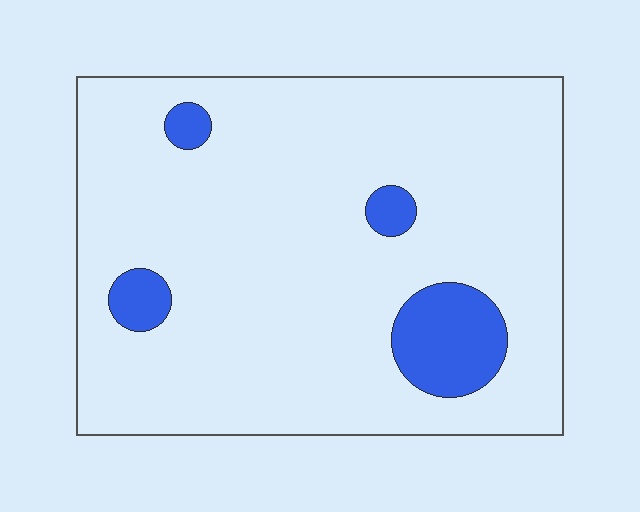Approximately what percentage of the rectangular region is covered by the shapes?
Approximately 10%.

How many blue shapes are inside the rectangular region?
4.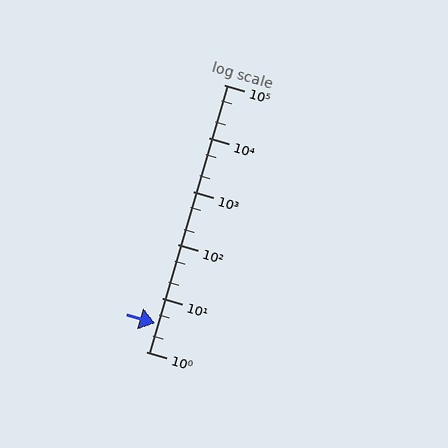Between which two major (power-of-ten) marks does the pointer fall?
The pointer is between 1 and 10.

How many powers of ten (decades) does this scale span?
The scale spans 5 decades, from 1 to 100000.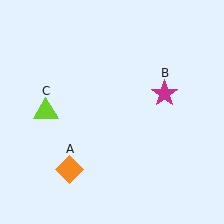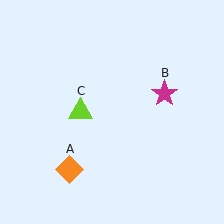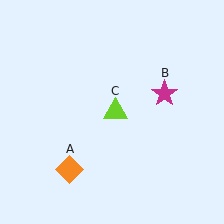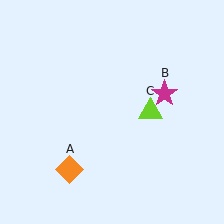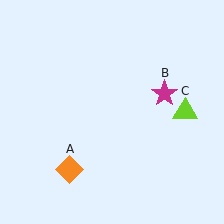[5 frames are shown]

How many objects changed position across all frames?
1 object changed position: lime triangle (object C).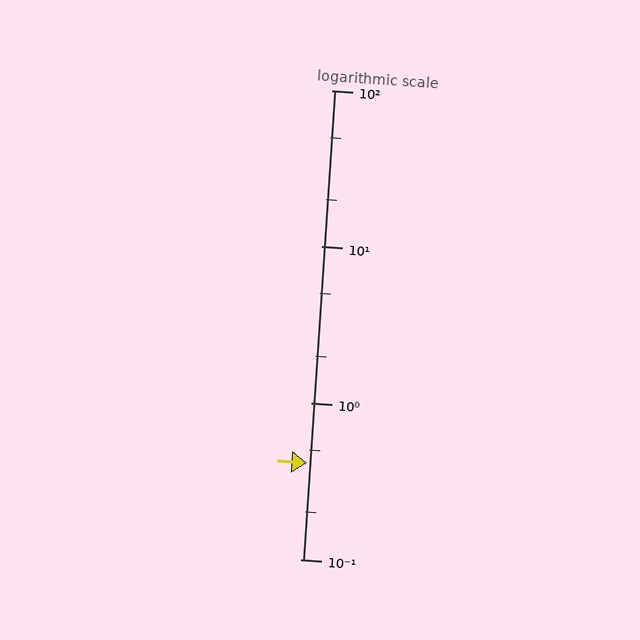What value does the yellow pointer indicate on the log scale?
The pointer indicates approximately 0.41.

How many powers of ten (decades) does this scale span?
The scale spans 3 decades, from 0.1 to 100.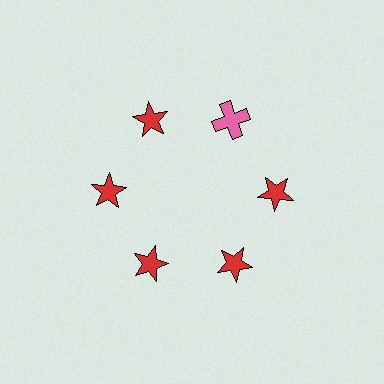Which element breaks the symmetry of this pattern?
The pink cross at roughly the 1 o'clock position breaks the symmetry. All other shapes are red stars.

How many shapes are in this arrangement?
There are 6 shapes arranged in a ring pattern.